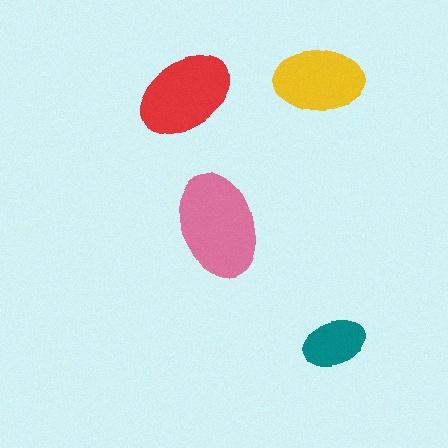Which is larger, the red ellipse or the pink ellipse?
The pink one.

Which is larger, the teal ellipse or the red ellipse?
The red one.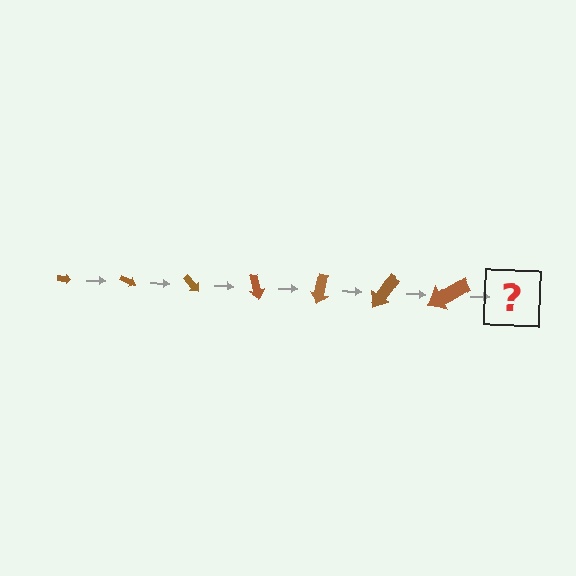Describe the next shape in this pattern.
It should be an arrow, larger than the previous one and rotated 175 degrees from the start.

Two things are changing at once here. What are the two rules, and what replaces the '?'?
The two rules are that the arrow grows larger each step and it rotates 25 degrees each step. The '?' should be an arrow, larger than the previous one and rotated 175 degrees from the start.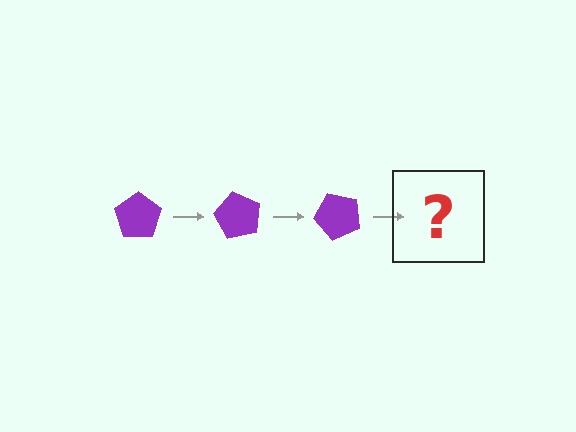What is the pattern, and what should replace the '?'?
The pattern is that the pentagon rotates 60 degrees each step. The '?' should be a purple pentagon rotated 180 degrees.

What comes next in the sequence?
The next element should be a purple pentagon rotated 180 degrees.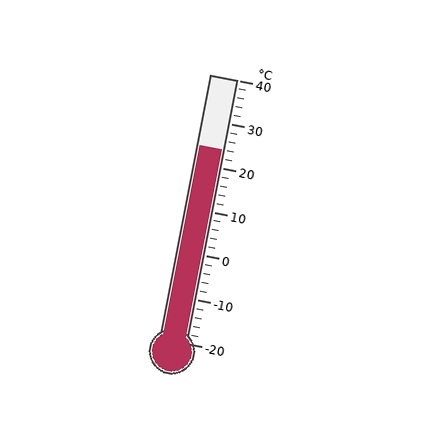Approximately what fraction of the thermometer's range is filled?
The thermometer is filled to approximately 75% of its range.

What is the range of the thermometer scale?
The thermometer scale ranges from -20°C to 40°C.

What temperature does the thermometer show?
The thermometer shows approximately 24°C.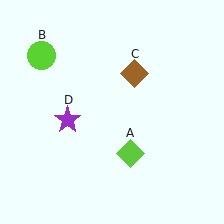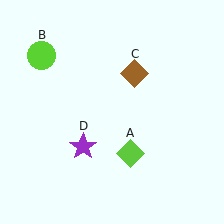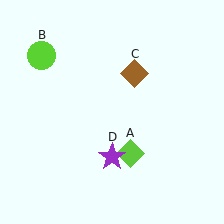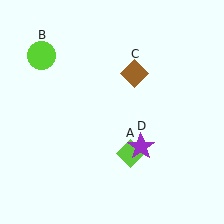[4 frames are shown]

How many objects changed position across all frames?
1 object changed position: purple star (object D).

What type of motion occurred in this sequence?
The purple star (object D) rotated counterclockwise around the center of the scene.